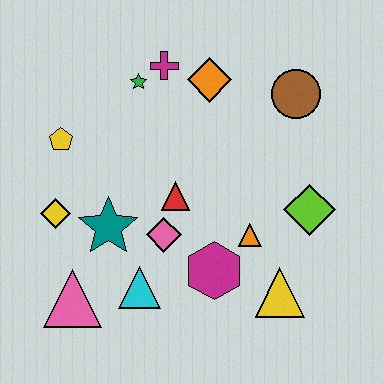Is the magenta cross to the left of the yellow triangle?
Yes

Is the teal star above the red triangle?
No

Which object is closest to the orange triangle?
The magenta hexagon is closest to the orange triangle.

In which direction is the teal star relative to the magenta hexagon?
The teal star is to the left of the magenta hexagon.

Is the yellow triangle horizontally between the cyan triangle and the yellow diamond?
No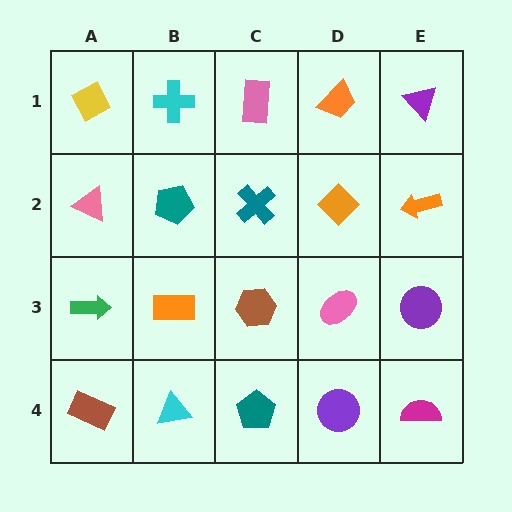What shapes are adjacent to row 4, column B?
An orange rectangle (row 3, column B), a brown rectangle (row 4, column A), a teal pentagon (row 4, column C).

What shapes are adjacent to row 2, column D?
An orange trapezoid (row 1, column D), a pink ellipse (row 3, column D), a teal cross (row 2, column C), an orange arrow (row 2, column E).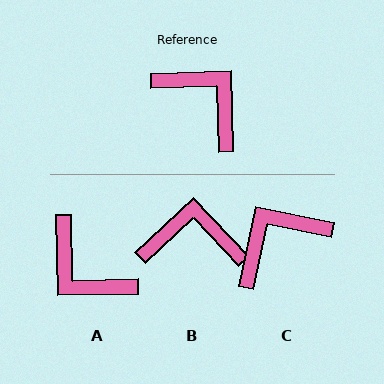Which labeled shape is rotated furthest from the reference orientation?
A, about 180 degrees away.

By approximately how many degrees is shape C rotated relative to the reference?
Approximately 77 degrees counter-clockwise.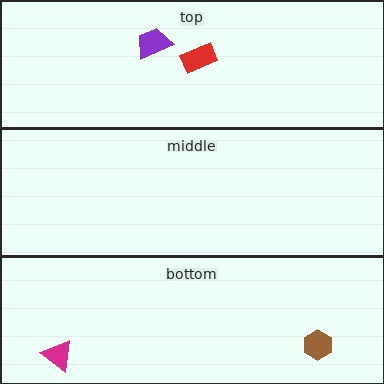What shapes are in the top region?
The red rectangle, the purple trapezoid.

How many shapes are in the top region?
2.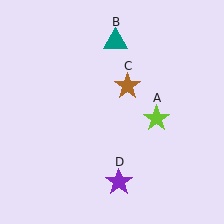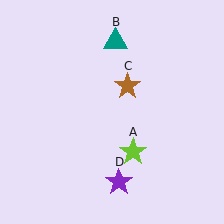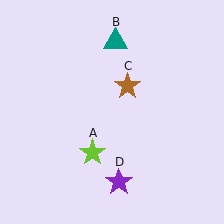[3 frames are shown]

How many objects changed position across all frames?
1 object changed position: lime star (object A).